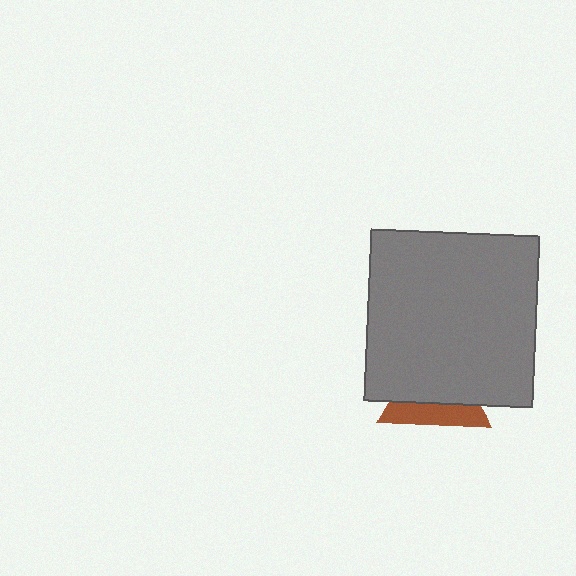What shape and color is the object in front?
The object in front is a gray rectangle.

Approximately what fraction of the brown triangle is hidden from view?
Roughly 61% of the brown triangle is hidden behind the gray rectangle.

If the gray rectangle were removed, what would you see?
You would see the complete brown triangle.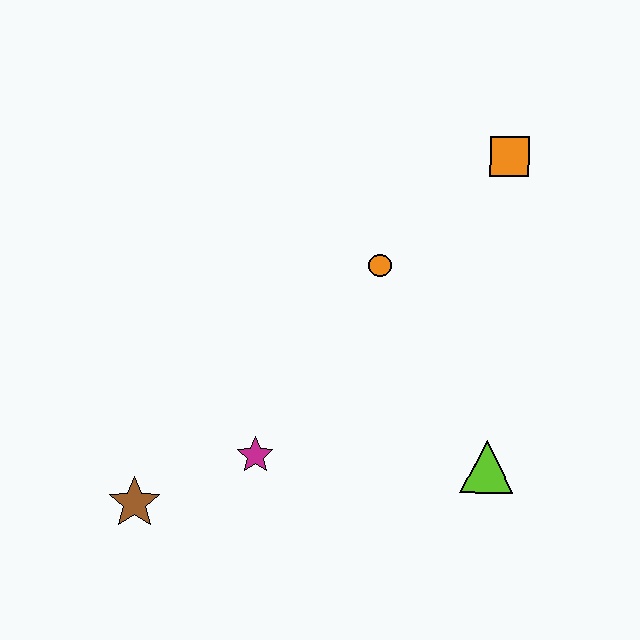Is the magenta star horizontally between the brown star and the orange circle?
Yes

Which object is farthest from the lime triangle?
The brown star is farthest from the lime triangle.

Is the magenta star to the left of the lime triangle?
Yes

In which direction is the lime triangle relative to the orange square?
The lime triangle is below the orange square.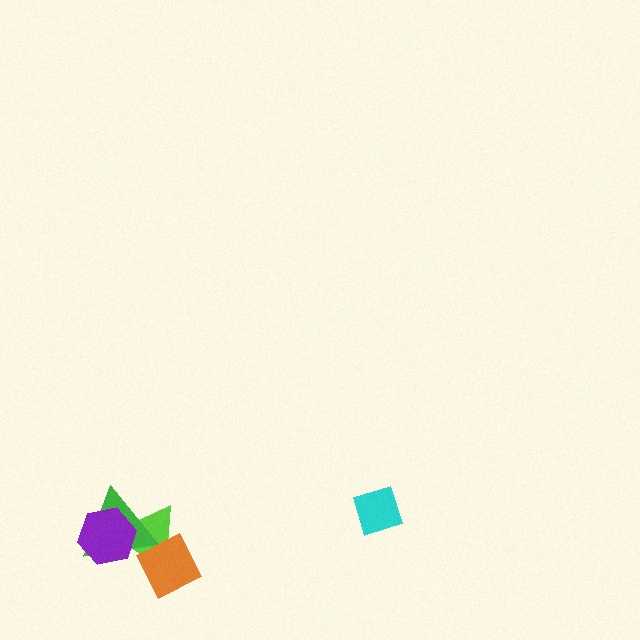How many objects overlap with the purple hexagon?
2 objects overlap with the purple hexagon.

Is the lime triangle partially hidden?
Yes, it is partially covered by another shape.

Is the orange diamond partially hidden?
No, no other shape covers it.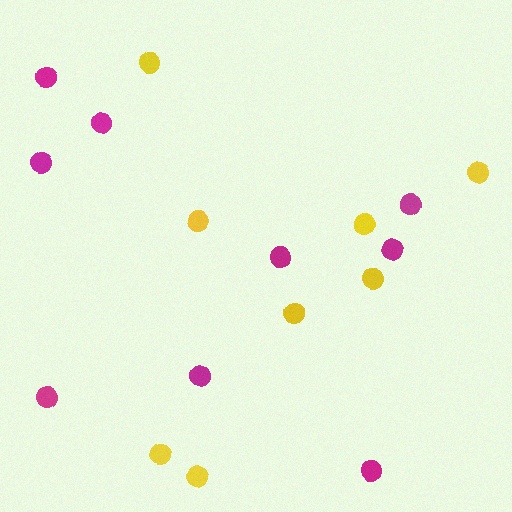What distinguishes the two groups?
There are 2 groups: one group of magenta circles (9) and one group of yellow circles (8).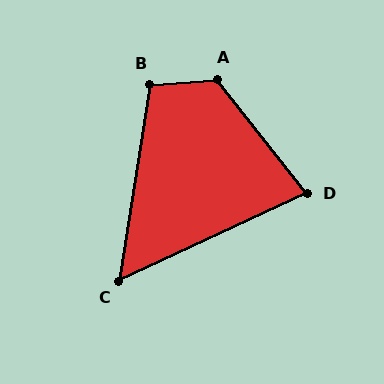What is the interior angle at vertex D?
Approximately 77 degrees (acute).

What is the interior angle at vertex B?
Approximately 103 degrees (obtuse).